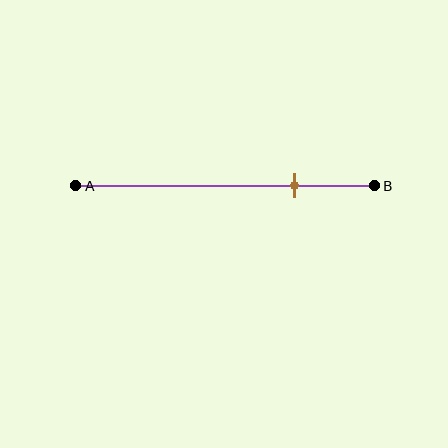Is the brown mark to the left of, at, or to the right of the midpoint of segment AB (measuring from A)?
The brown mark is to the right of the midpoint of segment AB.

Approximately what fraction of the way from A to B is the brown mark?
The brown mark is approximately 75% of the way from A to B.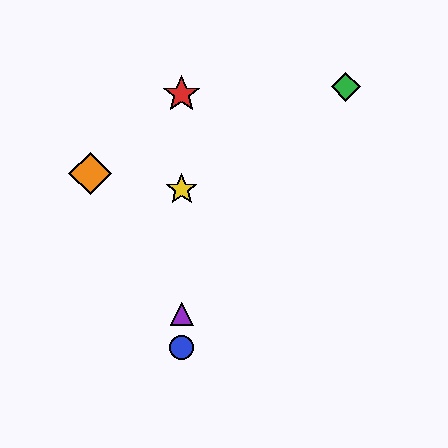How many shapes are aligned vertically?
4 shapes (the red star, the blue circle, the yellow star, the purple triangle) are aligned vertically.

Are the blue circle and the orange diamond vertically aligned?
No, the blue circle is at x≈182 and the orange diamond is at x≈90.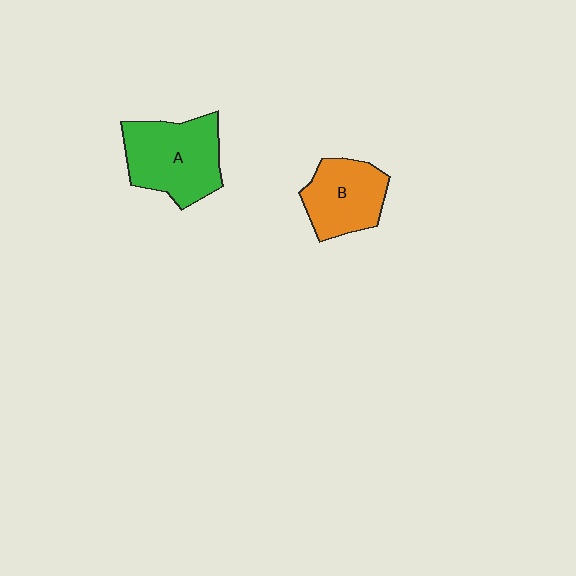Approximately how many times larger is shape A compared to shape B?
Approximately 1.3 times.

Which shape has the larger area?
Shape A (green).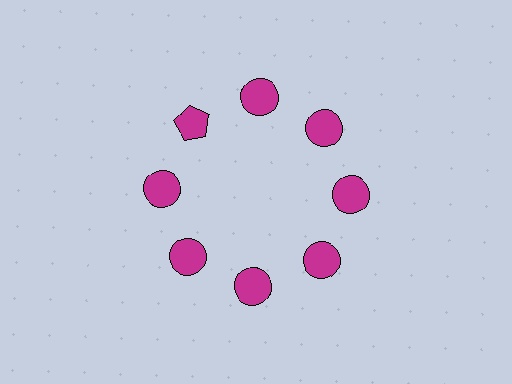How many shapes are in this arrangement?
There are 8 shapes arranged in a ring pattern.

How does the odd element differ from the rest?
It has a different shape: pentagon instead of circle.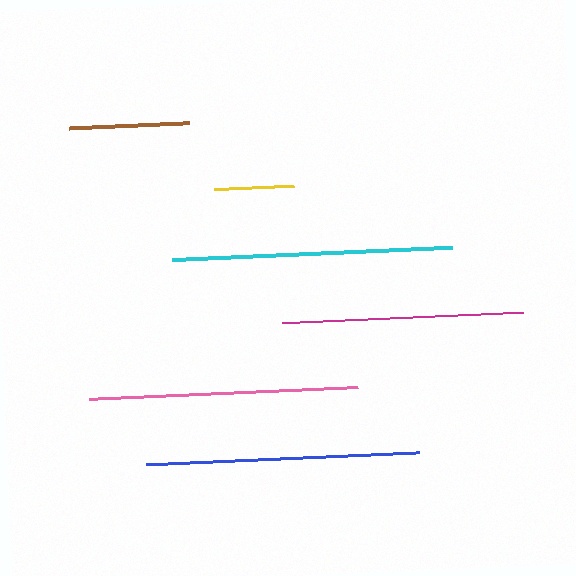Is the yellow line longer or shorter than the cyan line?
The cyan line is longer than the yellow line.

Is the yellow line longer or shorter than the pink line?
The pink line is longer than the yellow line.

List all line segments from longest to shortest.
From longest to shortest: cyan, blue, pink, magenta, brown, yellow.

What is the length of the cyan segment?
The cyan segment is approximately 281 pixels long.